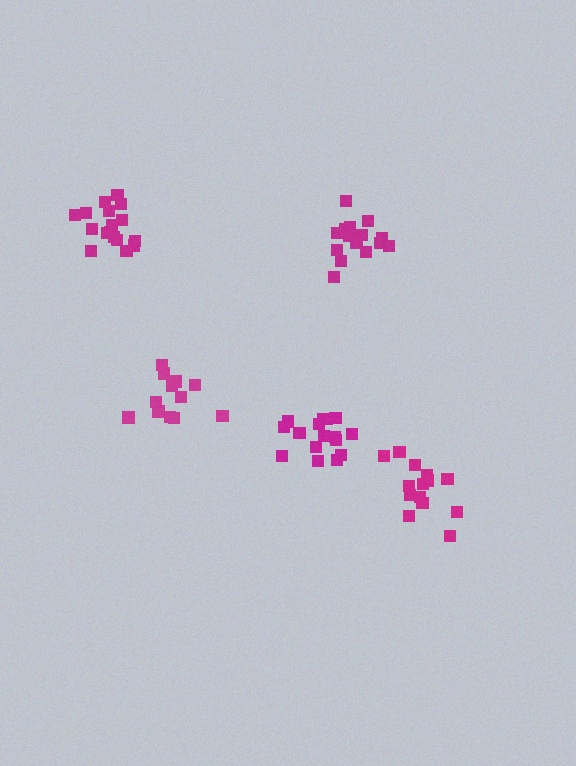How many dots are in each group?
Group 1: 15 dots, Group 2: 16 dots, Group 3: 13 dots, Group 4: 17 dots, Group 5: 14 dots (75 total).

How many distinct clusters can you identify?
There are 5 distinct clusters.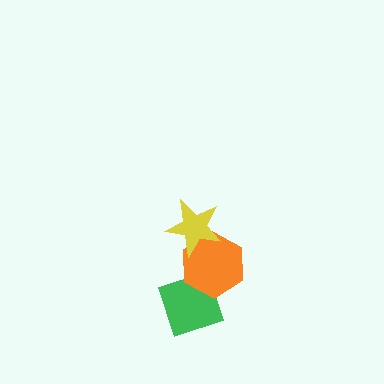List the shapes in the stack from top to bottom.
From top to bottom: the yellow star, the orange hexagon, the green diamond.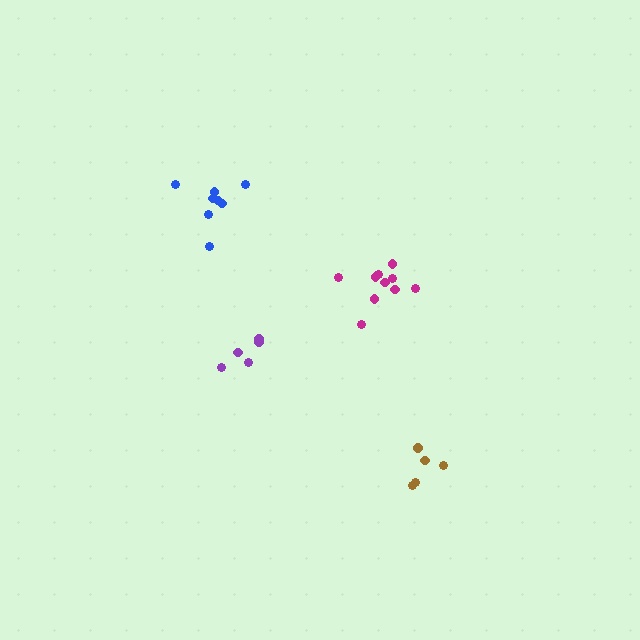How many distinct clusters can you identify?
There are 4 distinct clusters.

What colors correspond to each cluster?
The clusters are colored: purple, blue, magenta, brown.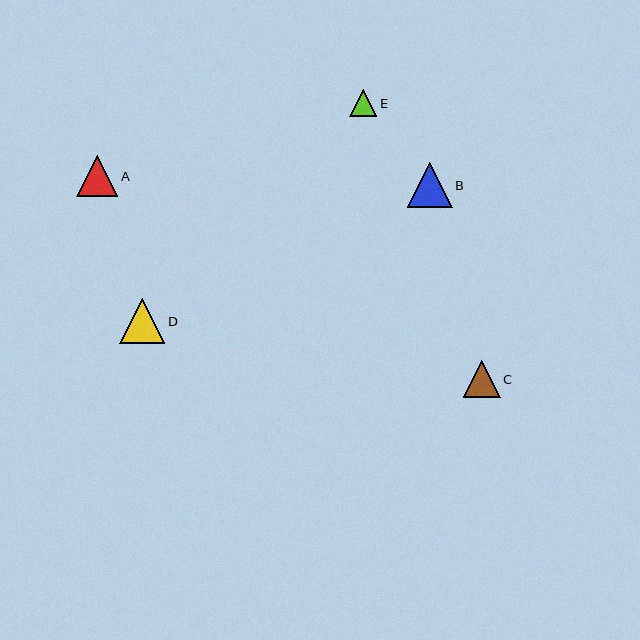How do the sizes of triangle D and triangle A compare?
Triangle D and triangle A are approximately the same size.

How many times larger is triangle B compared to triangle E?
Triangle B is approximately 1.6 times the size of triangle E.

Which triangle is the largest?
Triangle B is the largest with a size of approximately 45 pixels.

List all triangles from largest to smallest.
From largest to smallest: B, D, A, C, E.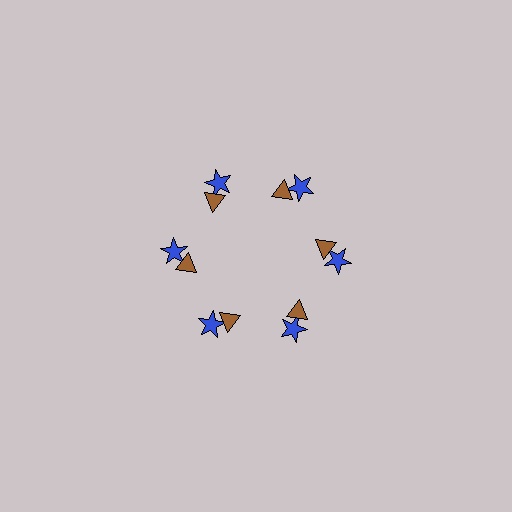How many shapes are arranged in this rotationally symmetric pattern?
There are 12 shapes, arranged in 6 groups of 2.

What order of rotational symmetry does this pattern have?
This pattern has 6-fold rotational symmetry.